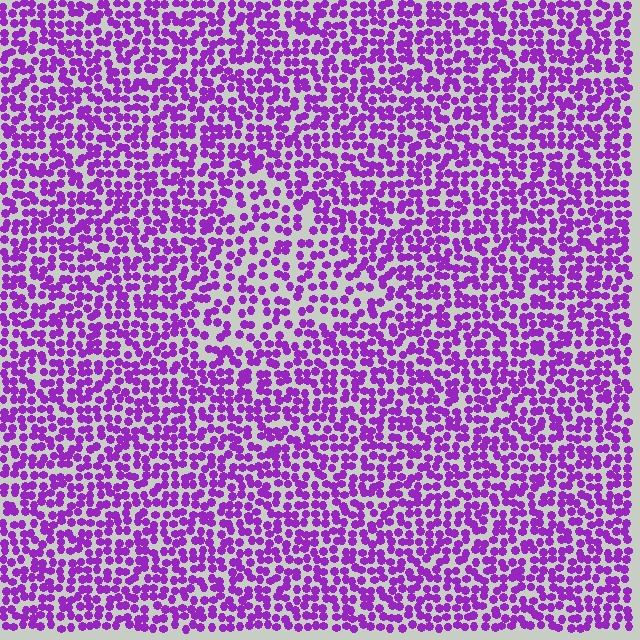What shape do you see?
I see a triangle.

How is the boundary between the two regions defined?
The boundary is defined by a change in element density (approximately 1.6x ratio). All elements are the same color, size, and shape.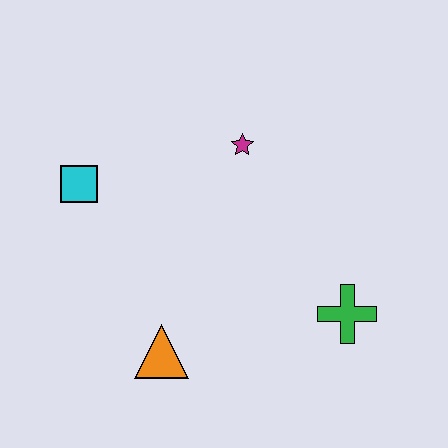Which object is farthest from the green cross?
The cyan square is farthest from the green cross.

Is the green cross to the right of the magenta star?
Yes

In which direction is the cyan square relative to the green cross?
The cyan square is to the left of the green cross.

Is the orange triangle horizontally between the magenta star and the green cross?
No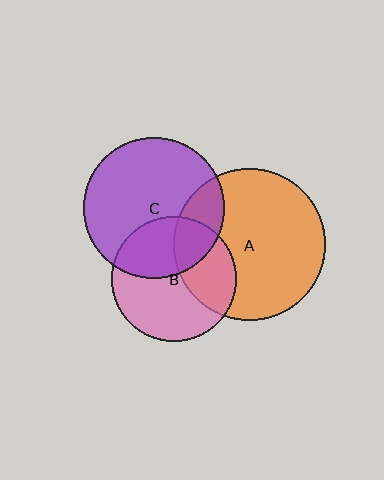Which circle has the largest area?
Circle A (orange).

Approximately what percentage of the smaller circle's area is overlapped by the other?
Approximately 35%.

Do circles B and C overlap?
Yes.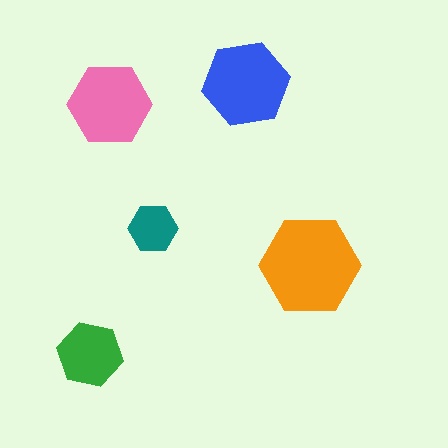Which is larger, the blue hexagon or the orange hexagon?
The orange one.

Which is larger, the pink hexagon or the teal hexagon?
The pink one.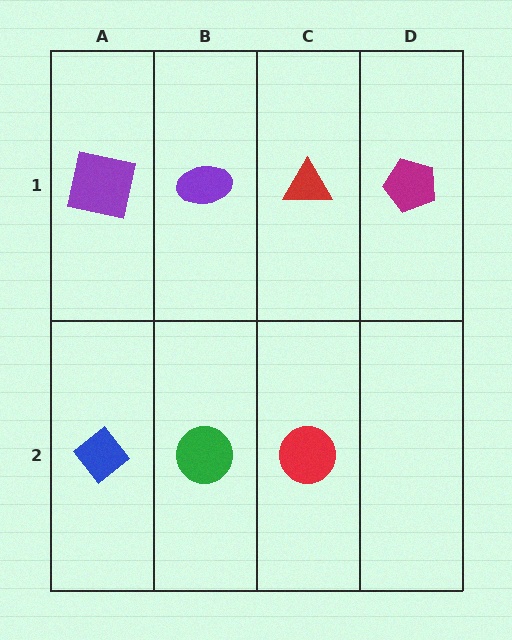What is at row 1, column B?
A purple ellipse.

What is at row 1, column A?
A purple square.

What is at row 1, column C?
A red triangle.